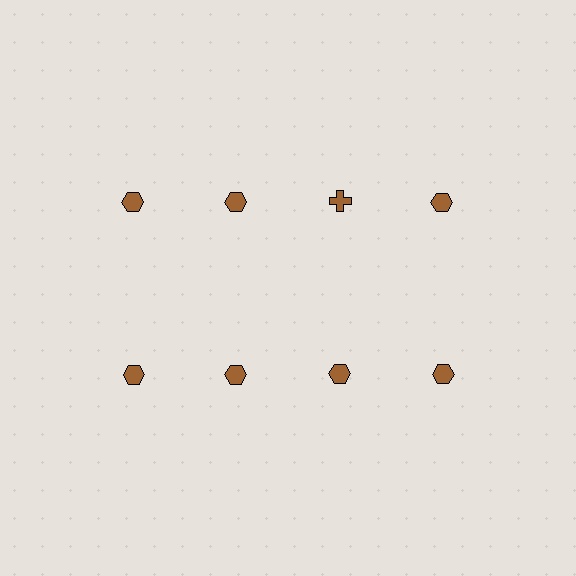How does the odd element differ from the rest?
It has a different shape: cross instead of hexagon.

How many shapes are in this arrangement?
There are 8 shapes arranged in a grid pattern.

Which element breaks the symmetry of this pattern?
The brown cross in the top row, center column breaks the symmetry. All other shapes are brown hexagons.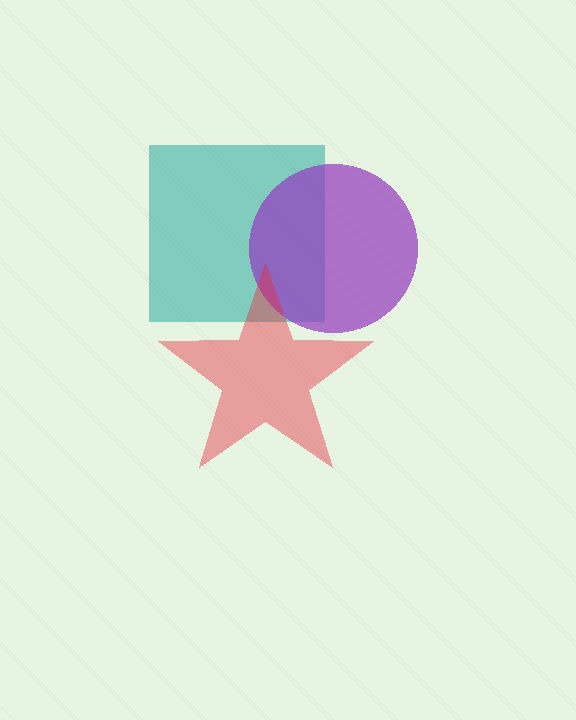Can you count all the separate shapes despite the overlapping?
Yes, there are 3 separate shapes.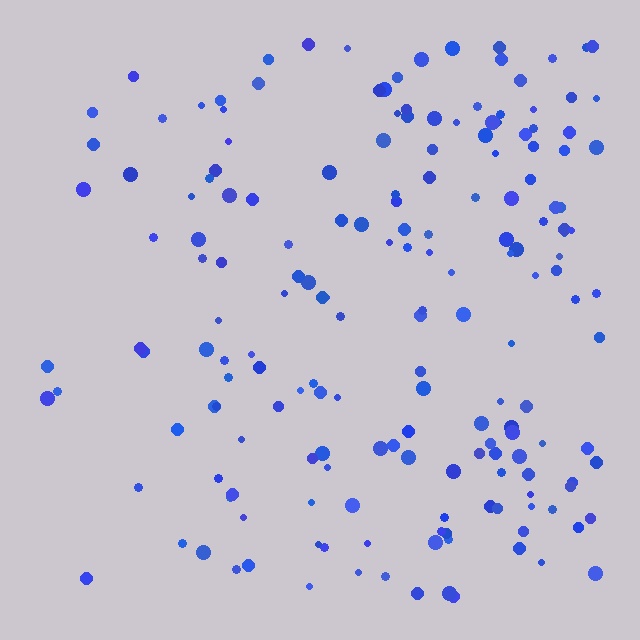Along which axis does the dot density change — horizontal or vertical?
Horizontal.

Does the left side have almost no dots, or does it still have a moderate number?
Still a moderate number, just noticeably fewer than the right.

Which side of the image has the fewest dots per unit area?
The left.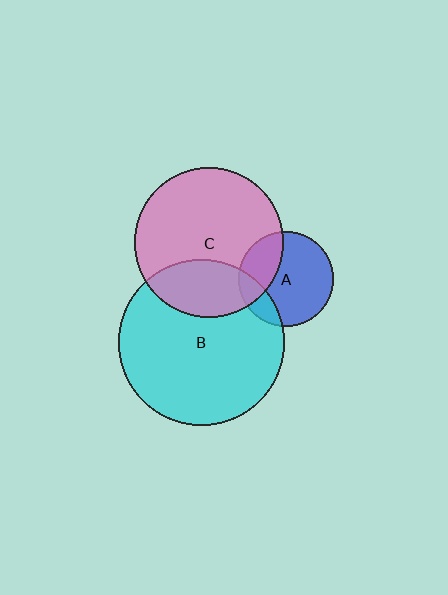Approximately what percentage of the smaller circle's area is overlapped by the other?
Approximately 30%.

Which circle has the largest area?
Circle B (cyan).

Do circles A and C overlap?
Yes.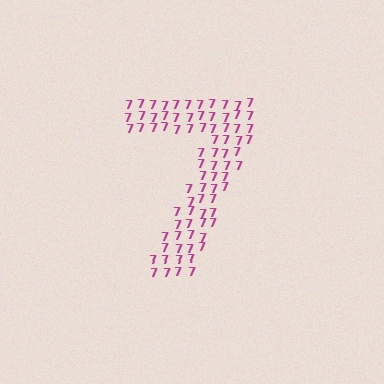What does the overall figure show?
The overall figure shows the digit 7.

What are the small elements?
The small elements are digit 7's.